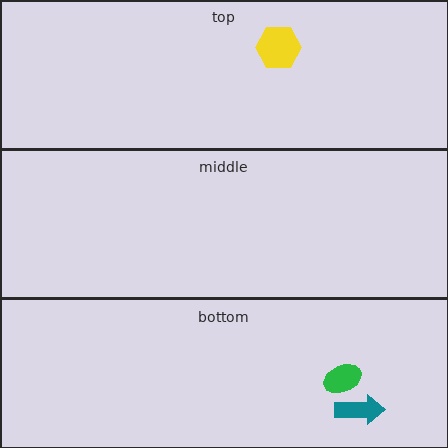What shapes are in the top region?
The yellow hexagon.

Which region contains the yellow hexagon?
The top region.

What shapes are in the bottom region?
The green ellipse, the teal arrow.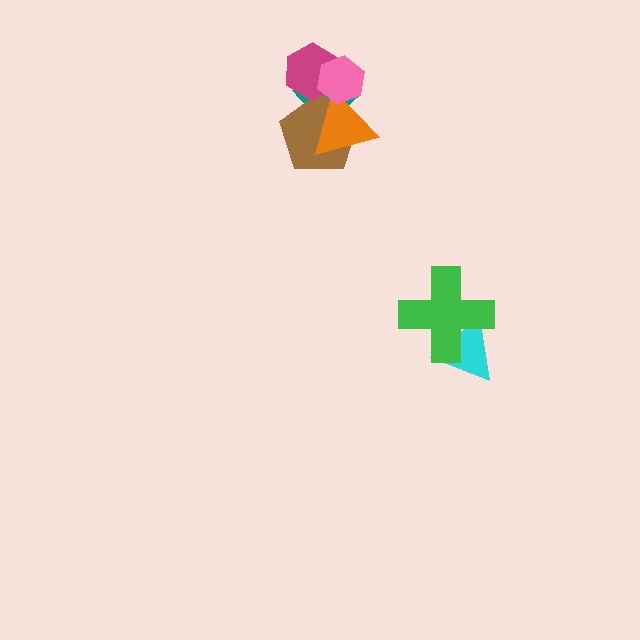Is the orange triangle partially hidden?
Yes, it is partially covered by another shape.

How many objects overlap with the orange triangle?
3 objects overlap with the orange triangle.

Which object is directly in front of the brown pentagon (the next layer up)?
The orange triangle is directly in front of the brown pentagon.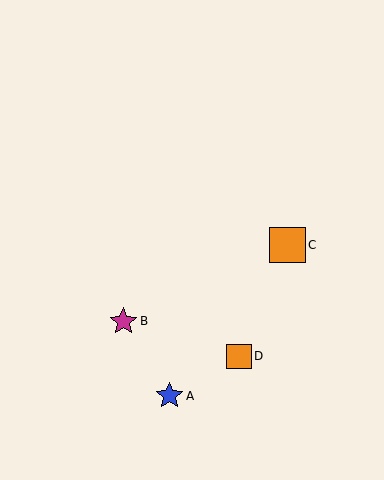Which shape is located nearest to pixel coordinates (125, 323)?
The magenta star (labeled B) at (123, 321) is nearest to that location.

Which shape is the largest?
The orange square (labeled C) is the largest.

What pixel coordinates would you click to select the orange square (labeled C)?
Click at (287, 245) to select the orange square C.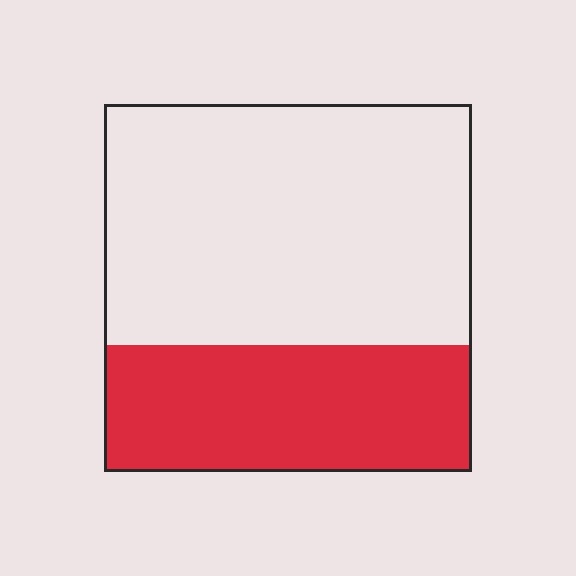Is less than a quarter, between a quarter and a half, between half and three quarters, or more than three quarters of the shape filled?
Between a quarter and a half.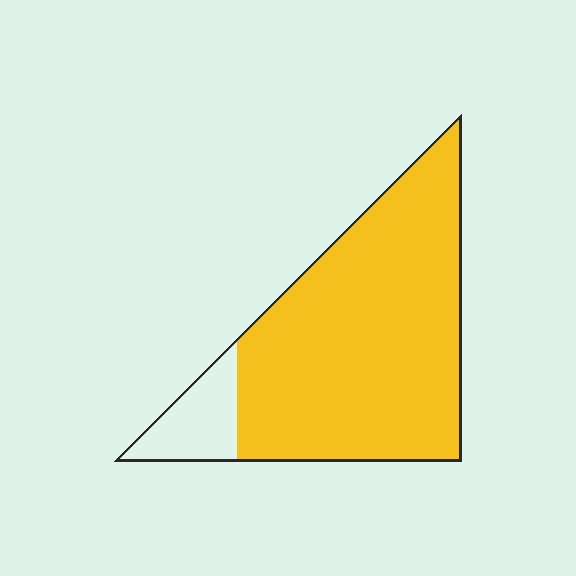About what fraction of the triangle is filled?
About seven eighths (7/8).